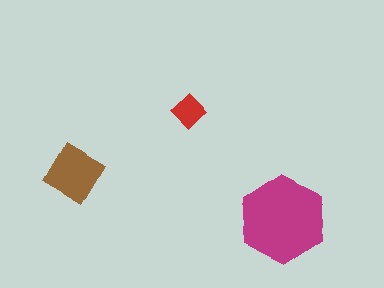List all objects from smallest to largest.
The red diamond, the brown diamond, the magenta hexagon.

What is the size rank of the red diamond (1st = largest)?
3rd.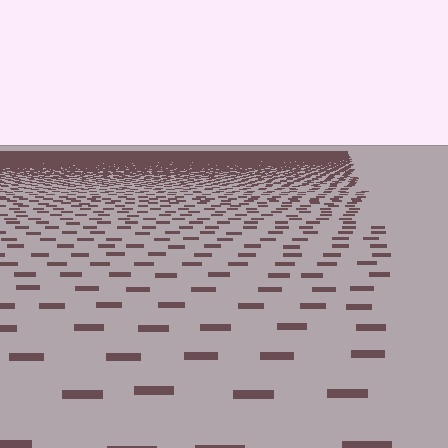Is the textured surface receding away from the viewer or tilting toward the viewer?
The surface is receding away from the viewer. Texture elements get smaller and denser toward the top.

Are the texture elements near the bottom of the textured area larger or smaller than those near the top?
Larger. Near the bottom, elements are closer to the viewer and appear at a bigger on-screen size.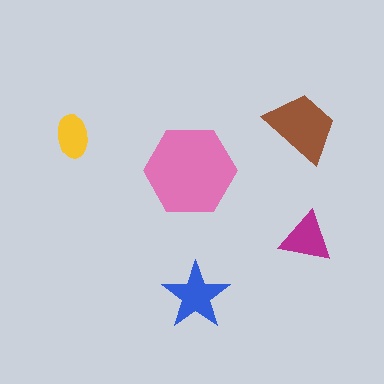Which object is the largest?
The pink hexagon.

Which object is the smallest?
The yellow ellipse.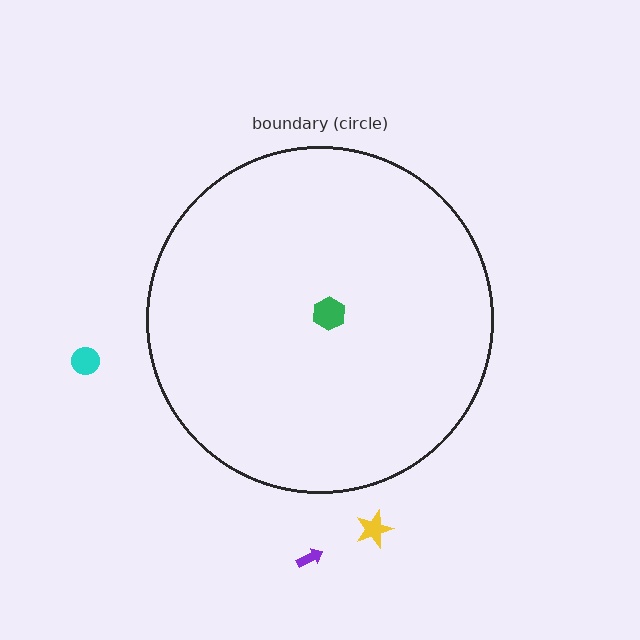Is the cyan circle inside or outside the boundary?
Outside.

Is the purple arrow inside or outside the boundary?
Outside.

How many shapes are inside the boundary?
1 inside, 3 outside.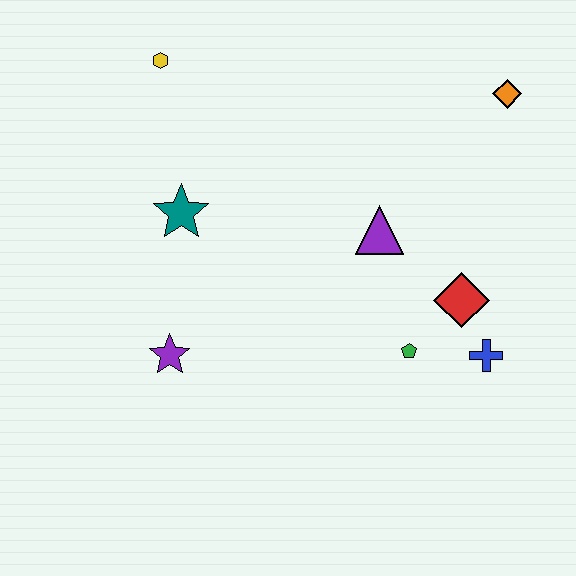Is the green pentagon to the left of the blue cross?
Yes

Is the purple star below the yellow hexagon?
Yes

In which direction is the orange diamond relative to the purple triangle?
The orange diamond is above the purple triangle.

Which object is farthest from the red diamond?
The yellow hexagon is farthest from the red diamond.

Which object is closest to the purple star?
The teal star is closest to the purple star.